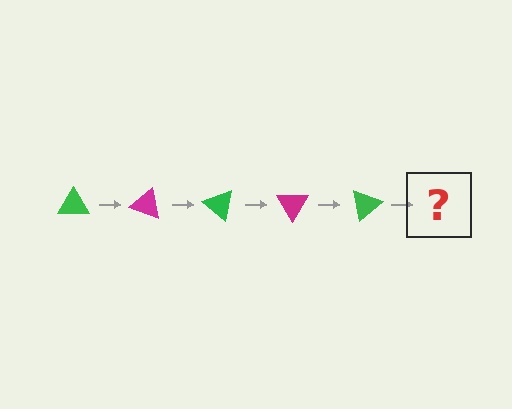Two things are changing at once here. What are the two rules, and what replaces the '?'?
The two rules are that it rotates 20 degrees each step and the color cycles through green and magenta. The '?' should be a magenta triangle, rotated 100 degrees from the start.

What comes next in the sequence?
The next element should be a magenta triangle, rotated 100 degrees from the start.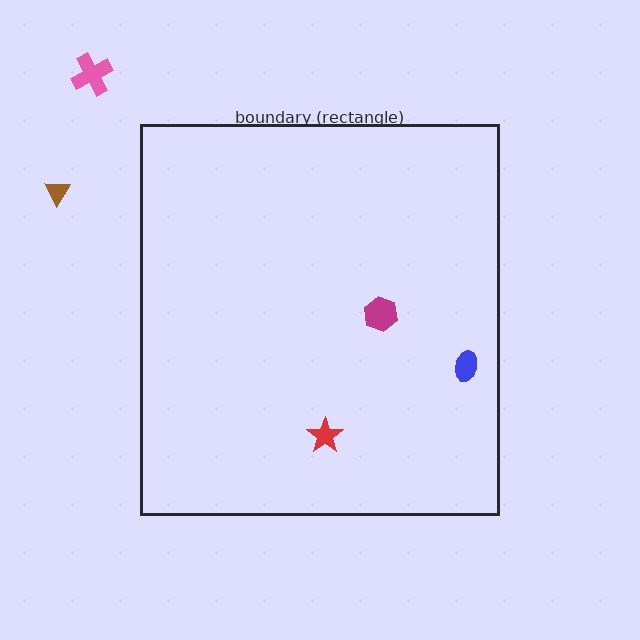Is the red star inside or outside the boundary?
Inside.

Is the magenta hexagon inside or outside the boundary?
Inside.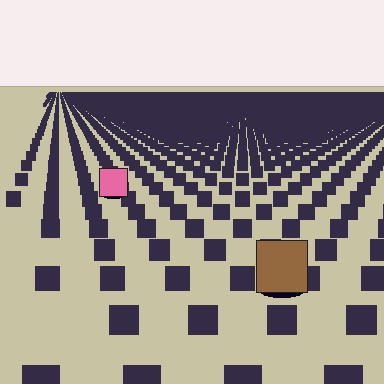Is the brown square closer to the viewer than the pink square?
Yes. The brown square is closer — you can tell from the texture gradient: the ground texture is coarser near it.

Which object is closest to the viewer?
The brown square is closest. The texture marks near it are larger and more spread out.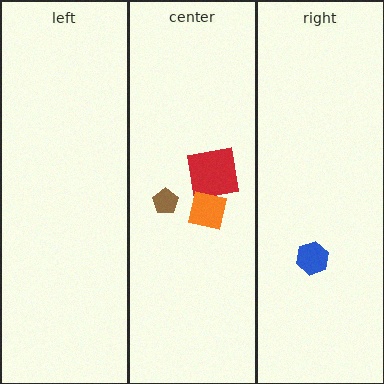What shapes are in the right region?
The blue hexagon.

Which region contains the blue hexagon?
The right region.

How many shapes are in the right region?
1.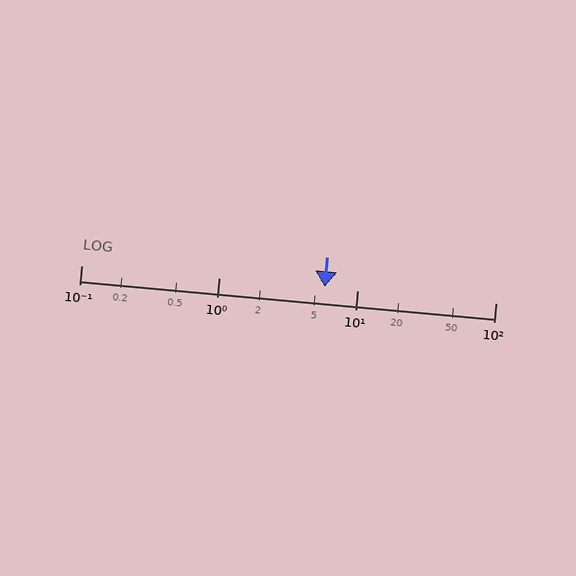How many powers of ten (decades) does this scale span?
The scale spans 3 decades, from 0.1 to 100.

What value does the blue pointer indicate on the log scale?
The pointer indicates approximately 5.8.